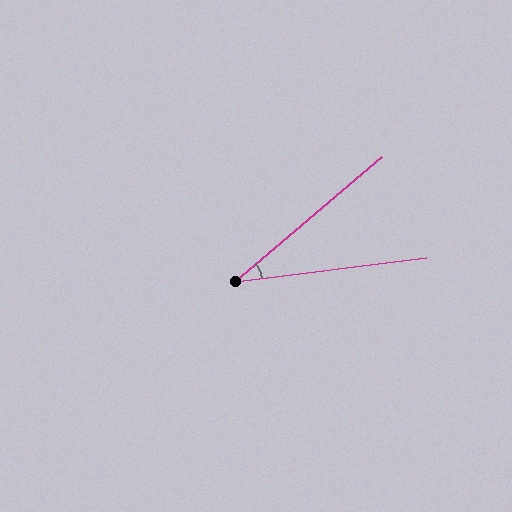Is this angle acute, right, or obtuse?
It is acute.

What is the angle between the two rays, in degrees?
Approximately 33 degrees.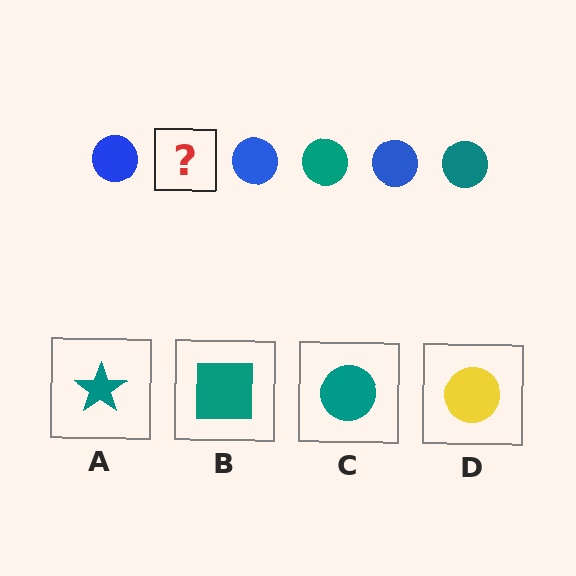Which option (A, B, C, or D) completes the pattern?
C.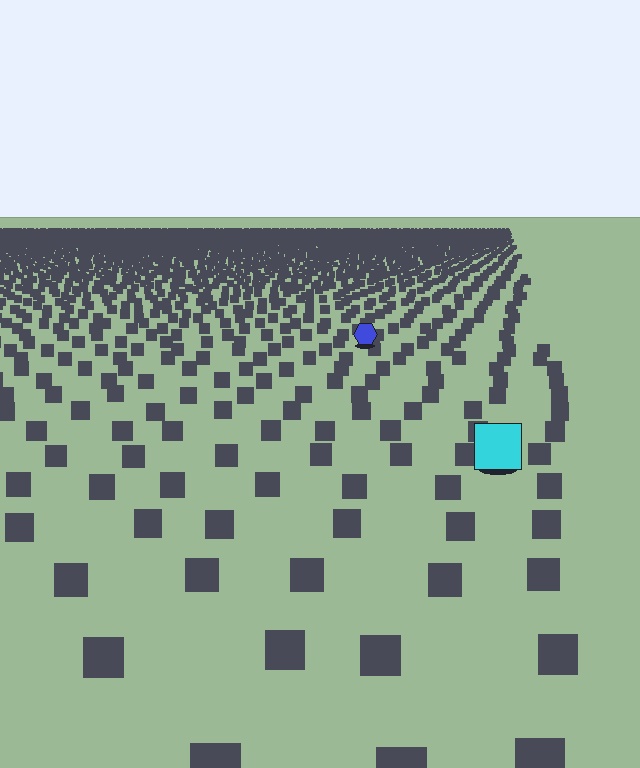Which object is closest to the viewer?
The cyan square is closest. The texture marks near it are larger and more spread out.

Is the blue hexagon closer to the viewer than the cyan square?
No. The cyan square is closer — you can tell from the texture gradient: the ground texture is coarser near it.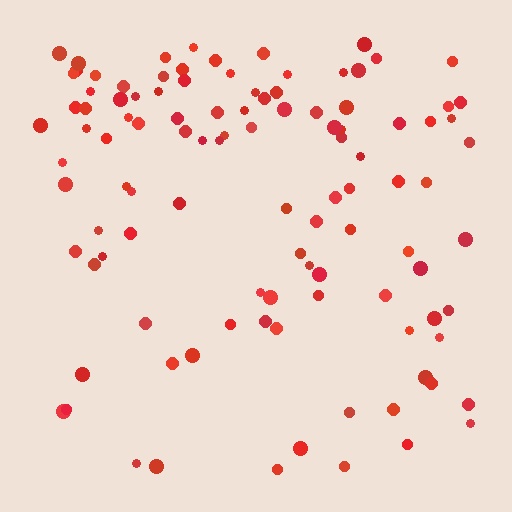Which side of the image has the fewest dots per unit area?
The bottom.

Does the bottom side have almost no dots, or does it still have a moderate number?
Still a moderate number, just noticeably fewer than the top.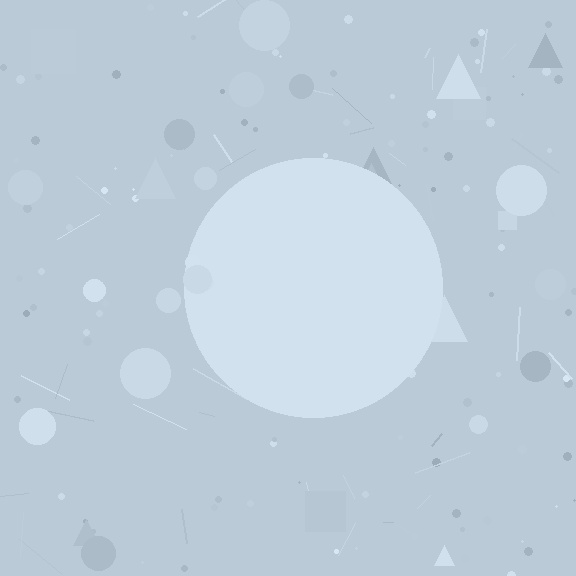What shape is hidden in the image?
A circle is hidden in the image.